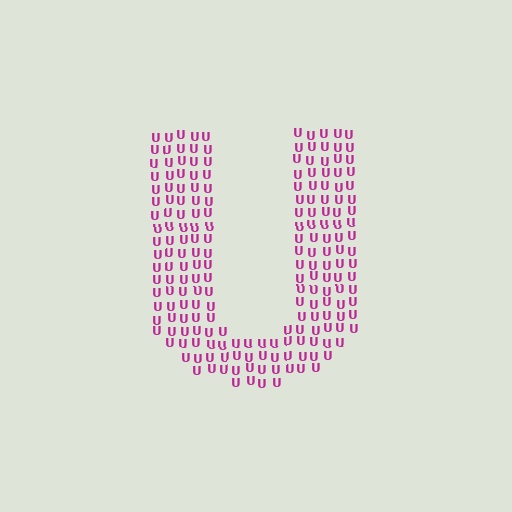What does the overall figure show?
The overall figure shows the letter U.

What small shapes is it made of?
It is made of small letter U's.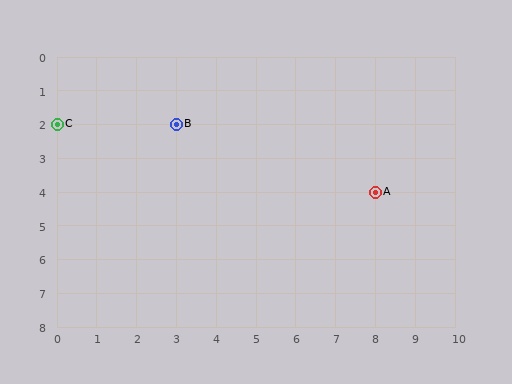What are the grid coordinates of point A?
Point A is at grid coordinates (8, 4).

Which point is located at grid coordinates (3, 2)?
Point B is at (3, 2).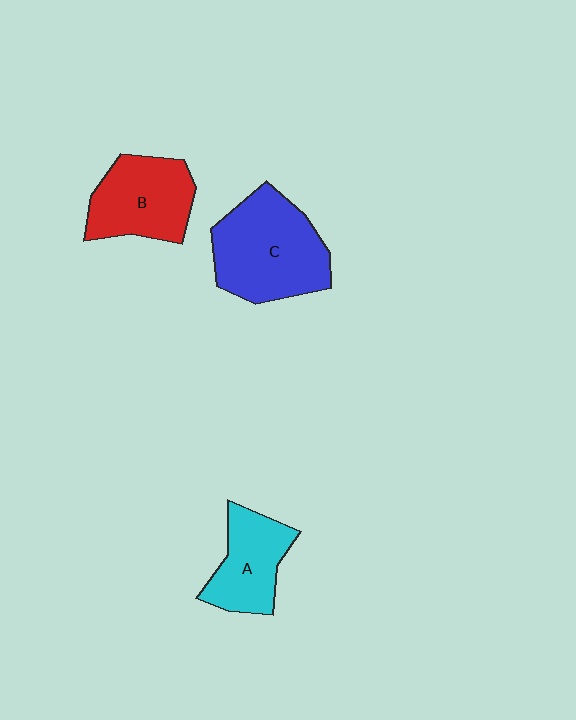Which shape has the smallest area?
Shape A (cyan).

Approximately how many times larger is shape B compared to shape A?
Approximately 1.2 times.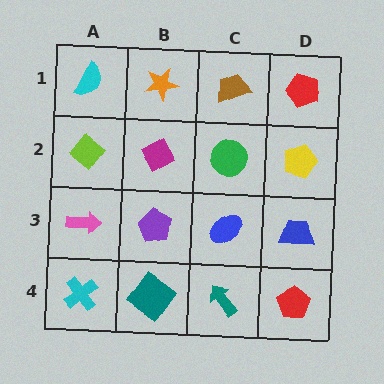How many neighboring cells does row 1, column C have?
3.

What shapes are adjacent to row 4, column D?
A blue trapezoid (row 3, column D), a teal arrow (row 4, column C).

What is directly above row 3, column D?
A yellow pentagon.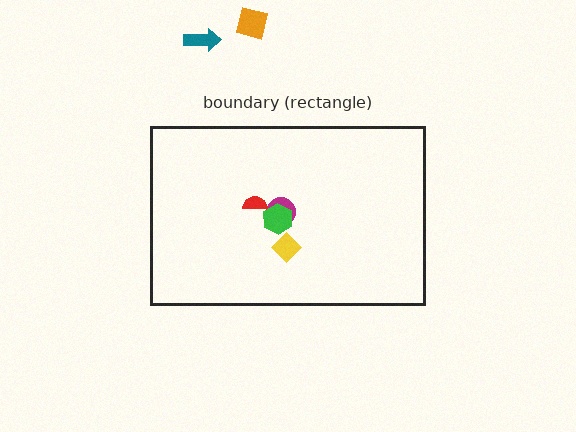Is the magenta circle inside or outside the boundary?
Inside.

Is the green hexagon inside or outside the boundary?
Inside.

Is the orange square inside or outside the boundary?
Outside.